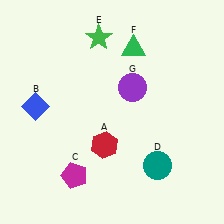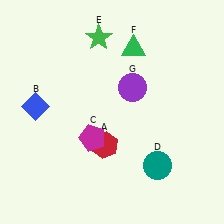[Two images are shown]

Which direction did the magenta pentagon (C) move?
The magenta pentagon (C) moved up.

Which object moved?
The magenta pentagon (C) moved up.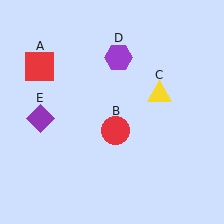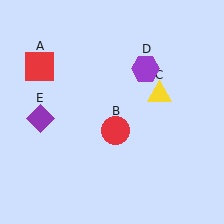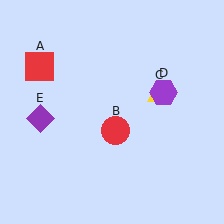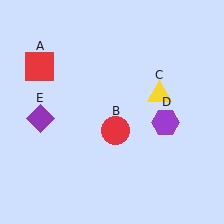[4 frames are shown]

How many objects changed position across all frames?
1 object changed position: purple hexagon (object D).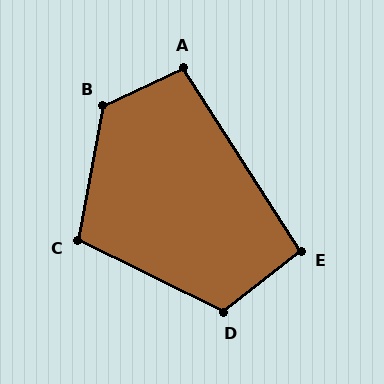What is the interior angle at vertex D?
Approximately 116 degrees (obtuse).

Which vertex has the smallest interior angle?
E, at approximately 96 degrees.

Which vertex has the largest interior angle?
B, at approximately 125 degrees.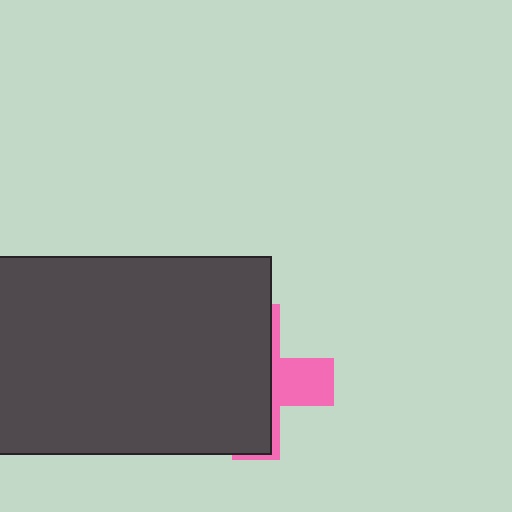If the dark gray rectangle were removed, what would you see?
You would see the complete pink cross.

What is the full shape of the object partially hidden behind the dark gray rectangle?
The partially hidden object is a pink cross.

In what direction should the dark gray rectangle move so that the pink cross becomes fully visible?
The dark gray rectangle should move left. That is the shortest direction to clear the overlap and leave the pink cross fully visible.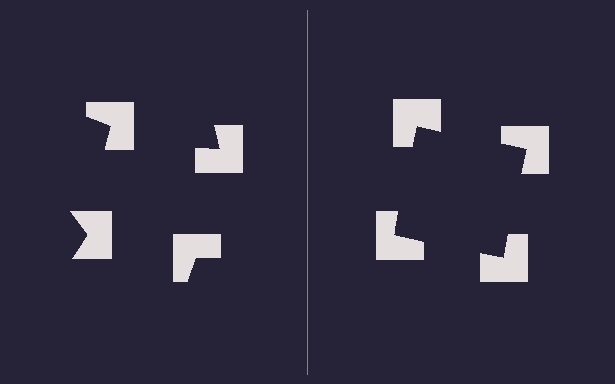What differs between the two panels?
The notched squares are positioned identically on both sides; only the wedge orientations differ. On the right they align to a square; on the left they are misaligned.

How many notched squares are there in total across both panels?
8 — 4 on each side.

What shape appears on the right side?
An illusory square.